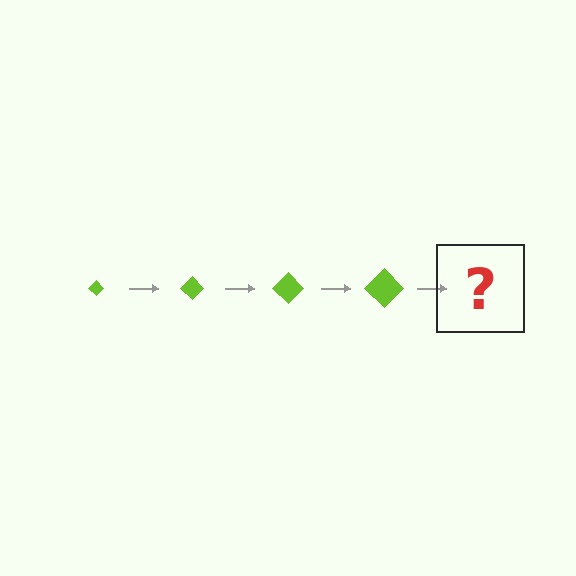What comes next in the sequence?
The next element should be a lime diamond, larger than the previous one.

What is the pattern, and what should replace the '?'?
The pattern is that the diamond gets progressively larger each step. The '?' should be a lime diamond, larger than the previous one.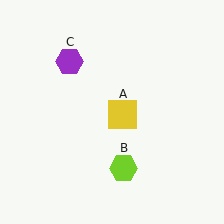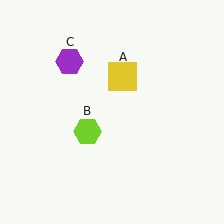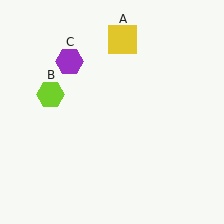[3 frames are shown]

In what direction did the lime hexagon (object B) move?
The lime hexagon (object B) moved up and to the left.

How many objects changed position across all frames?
2 objects changed position: yellow square (object A), lime hexagon (object B).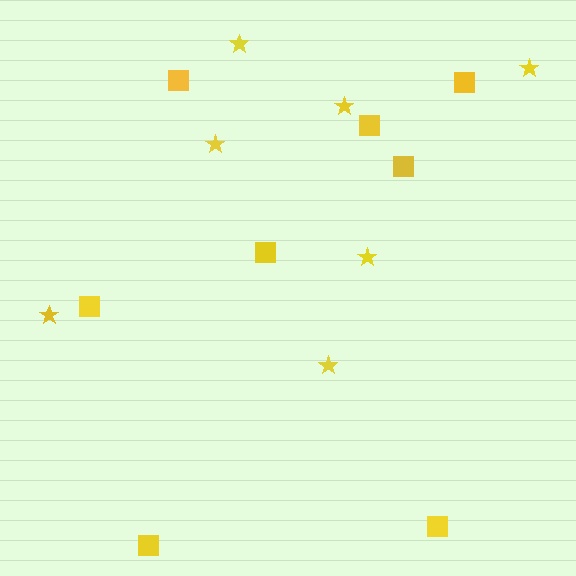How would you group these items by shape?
There are 2 groups: one group of squares (8) and one group of stars (7).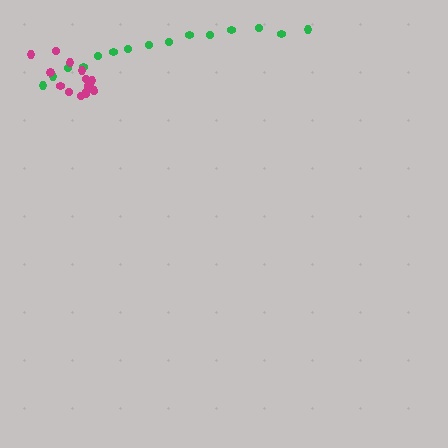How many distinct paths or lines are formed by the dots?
There are 2 distinct paths.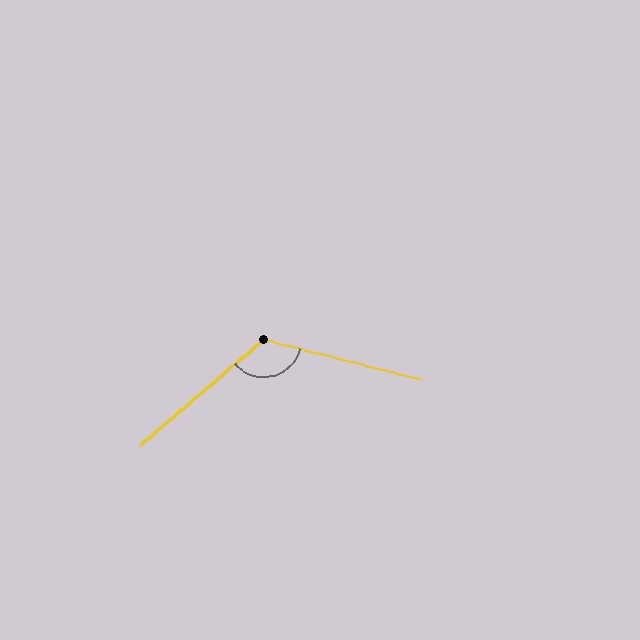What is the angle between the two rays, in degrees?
Approximately 125 degrees.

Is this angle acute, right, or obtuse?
It is obtuse.